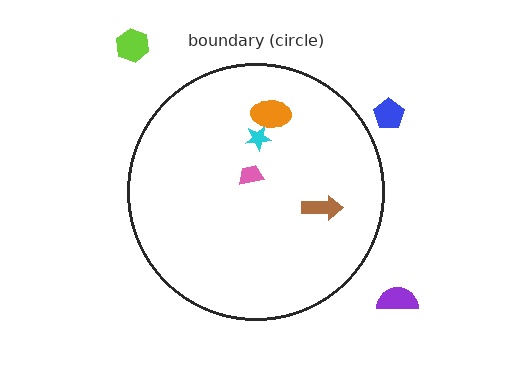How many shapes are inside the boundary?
4 inside, 3 outside.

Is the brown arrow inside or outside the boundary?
Inside.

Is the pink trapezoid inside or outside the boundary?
Inside.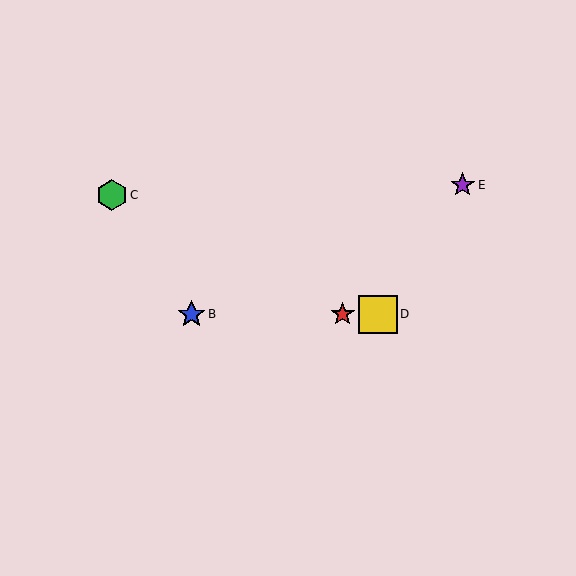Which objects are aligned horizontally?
Objects A, B, D are aligned horizontally.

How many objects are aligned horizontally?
3 objects (A, B, D) are aligned horizontally.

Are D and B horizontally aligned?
Yes, both are at y≈314.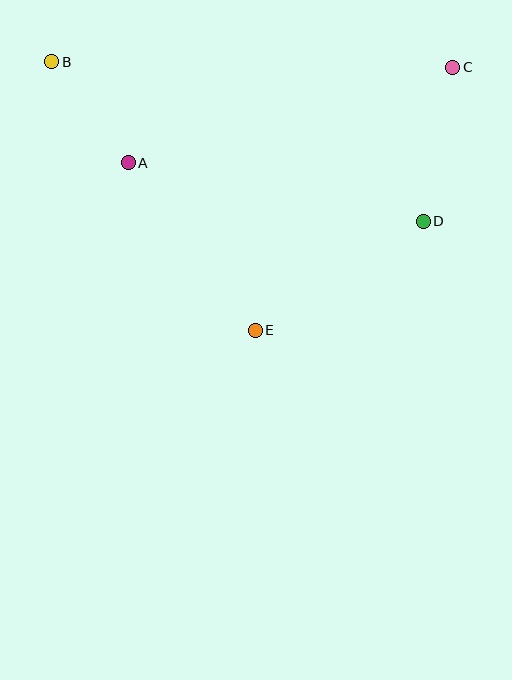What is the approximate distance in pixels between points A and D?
The distance between A and D is approximately 301 pixels.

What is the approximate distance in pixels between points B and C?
The distance between B and C is approximately 401 pixels.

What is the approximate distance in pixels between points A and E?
The distance between A and E is approximately 210 pixels.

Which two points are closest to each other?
Points A and B are closest to each other.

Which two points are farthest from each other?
Points B and D are farthest from each other.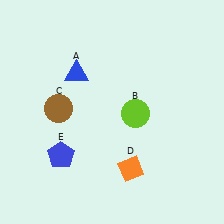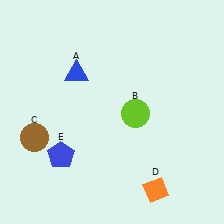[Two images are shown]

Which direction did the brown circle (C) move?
The brown circle (C) moved down.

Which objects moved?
The objects that moved are: the brown circle (C), the orange diamond (D).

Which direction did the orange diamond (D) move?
The orange diamond (D) moved right.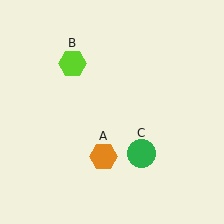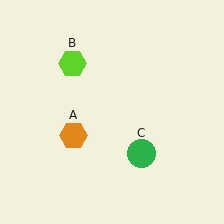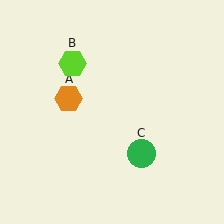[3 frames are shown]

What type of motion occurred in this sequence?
The orange hexagon (object A) rotated clockwise around the center of the scene.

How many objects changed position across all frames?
1 object changed position: orange hexagon (object A).